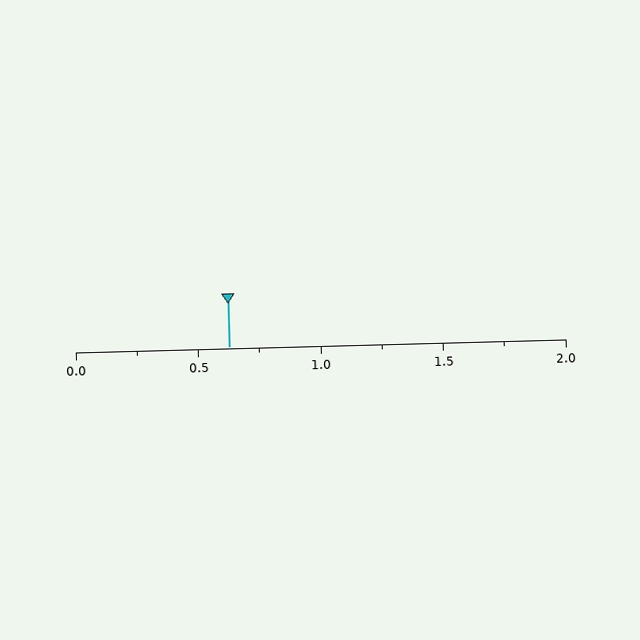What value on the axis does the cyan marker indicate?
The marker indicates approximately 0.62.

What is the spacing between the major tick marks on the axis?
The major ticks are spaced 0.5 apart.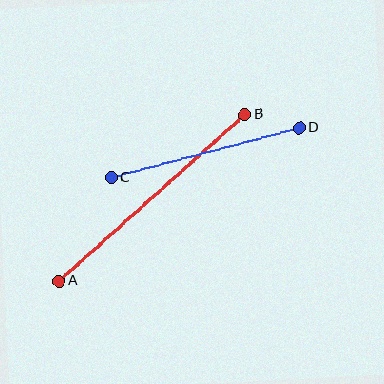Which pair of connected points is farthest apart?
Points A and B are farthest apart.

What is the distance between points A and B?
The distance is approximately 250 pixels.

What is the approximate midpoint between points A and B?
The midpoint is at approximately (152, 198) pixels.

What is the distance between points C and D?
The distance is approximately 194 pixels.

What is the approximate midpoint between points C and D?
The midpoint is at approximately (205, 153) pixels.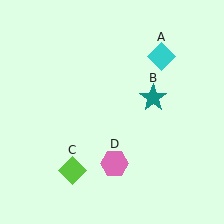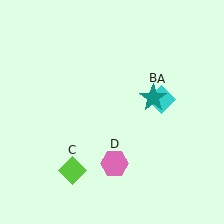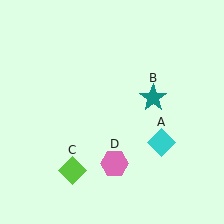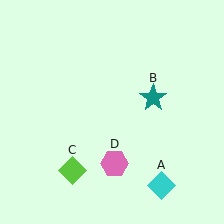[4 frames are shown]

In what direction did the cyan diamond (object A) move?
The cyan diamond (object A) moved down.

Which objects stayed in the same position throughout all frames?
Teal star (object B) and lime diamond (object C) and pink hexagon (object D) remained stationary.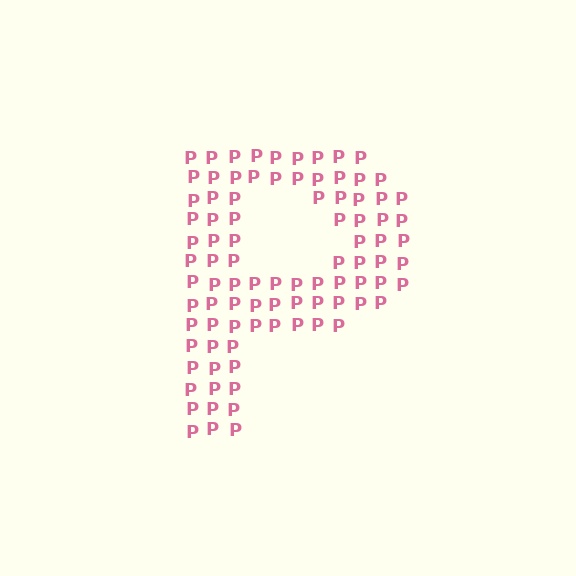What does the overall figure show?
The overall figure shows the letter P.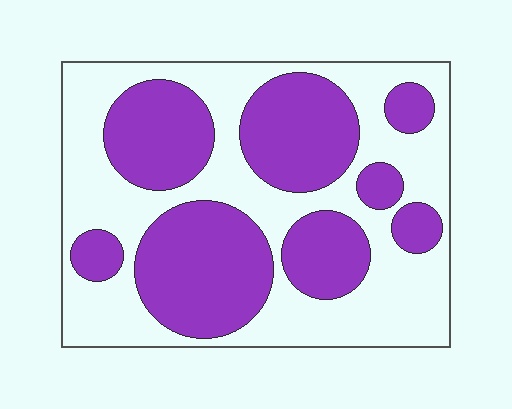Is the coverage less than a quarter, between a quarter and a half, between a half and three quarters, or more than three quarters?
Between a quarter and a half.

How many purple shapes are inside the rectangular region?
8.